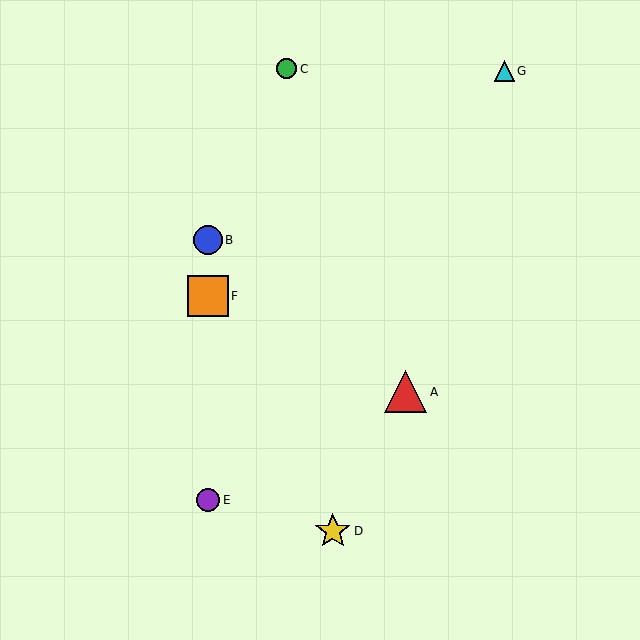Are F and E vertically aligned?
Yes, both are at x≈208.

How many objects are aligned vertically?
3 objects (B, E, F) are aligned vertically.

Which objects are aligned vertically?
Objects B, E, F are aligned vertically.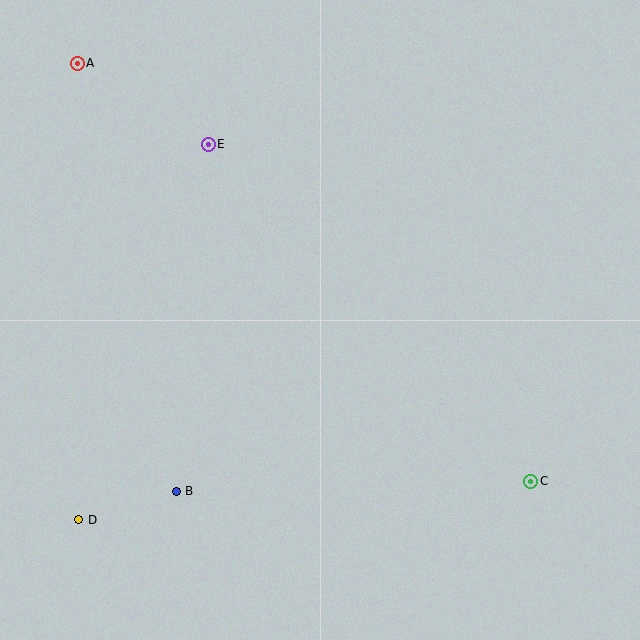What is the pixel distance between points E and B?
The distance between E and B is 348 pixels.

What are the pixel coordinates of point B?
Point B is at (176, 491).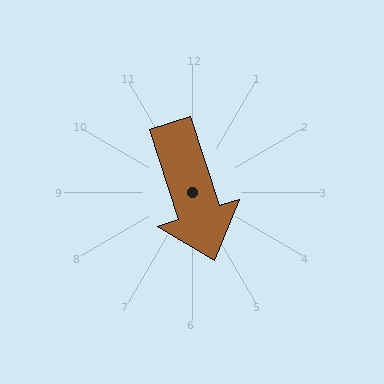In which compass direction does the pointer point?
South.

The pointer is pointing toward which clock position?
Roughly 5 o'clock.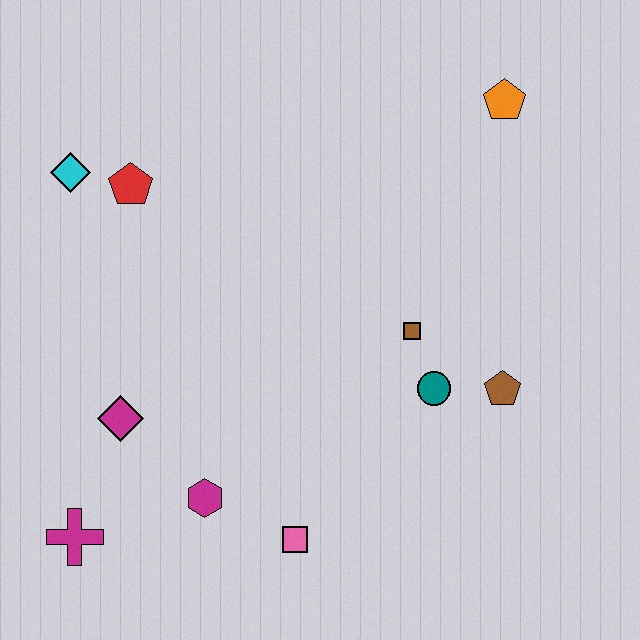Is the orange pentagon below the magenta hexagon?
No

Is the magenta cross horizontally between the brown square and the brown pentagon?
No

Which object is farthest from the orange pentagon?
The magenta cross is farthest from the orange pentagon.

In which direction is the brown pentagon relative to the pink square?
The brown pentagon is to the right of the pink square.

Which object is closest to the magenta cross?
The magenta diamond is closest to the magenta cross.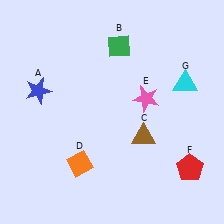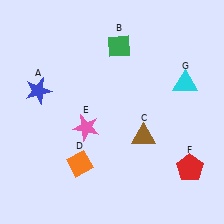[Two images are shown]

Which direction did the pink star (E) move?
The pink star (E) moved left.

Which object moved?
The pink star (E) moved left.